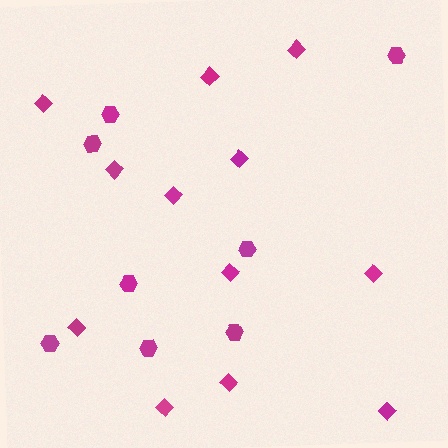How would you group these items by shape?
There are 2 groups: one group of diamonds (12) and one group of hexagons (8).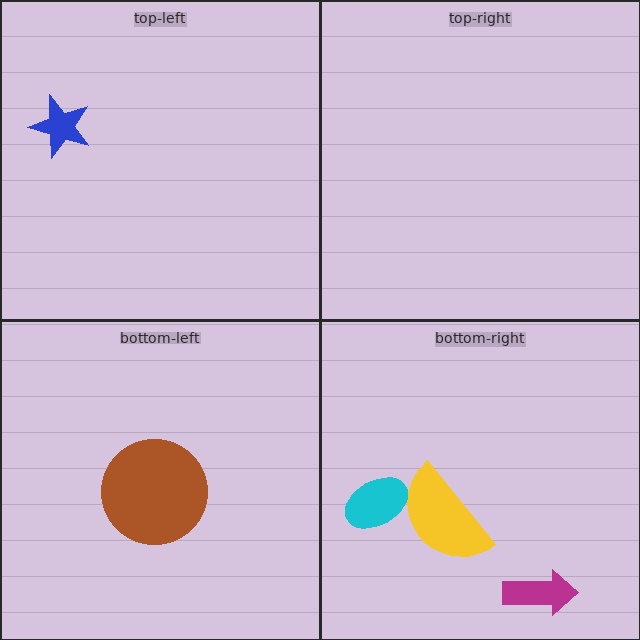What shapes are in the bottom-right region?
The yellow semicircle, the cyan ellipse, the magenta arrow.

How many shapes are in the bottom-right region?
3.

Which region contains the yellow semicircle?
The bottom-right region.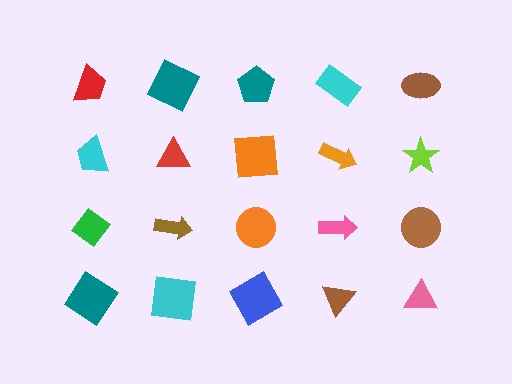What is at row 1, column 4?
A cyan rectangle.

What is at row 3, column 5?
A brown circle.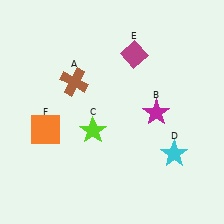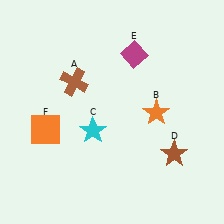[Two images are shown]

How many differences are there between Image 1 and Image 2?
There are 3 differences between the two images.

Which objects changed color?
B changed from magenta to orange. C changed from lime to cyan. D changed from cyan to brown.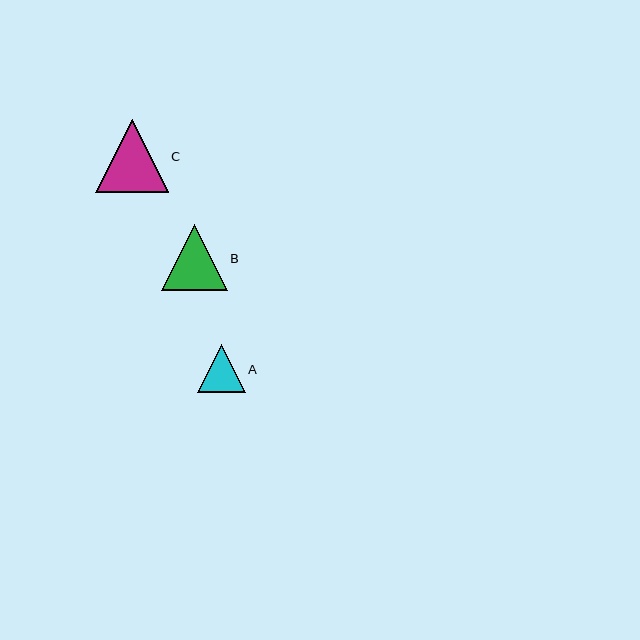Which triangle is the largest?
Triangle C is the largest with a size of approximately 73 pixels.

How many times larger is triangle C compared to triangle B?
Triangle C is approximately 1.1 times the size of triangle B.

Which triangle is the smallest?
Triangle A is the smallest with a size of approximately 47 pixels.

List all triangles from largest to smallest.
From largest to smallest: C, B, A.